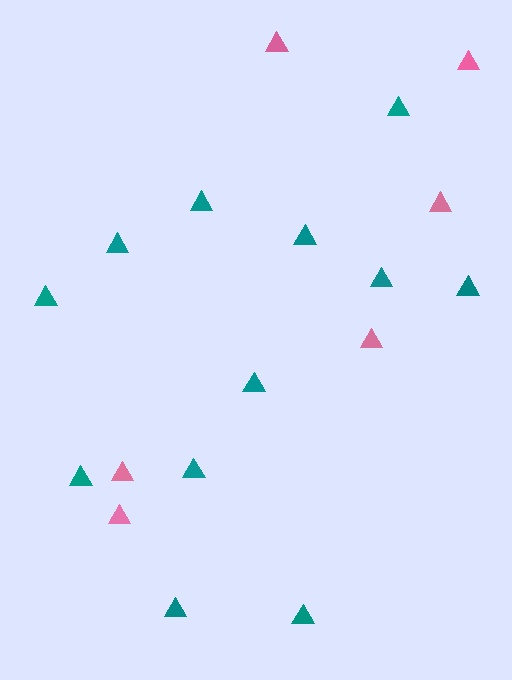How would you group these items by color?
There are 2 groups: one group of pink triangles (6) and one group of teal triangles (12).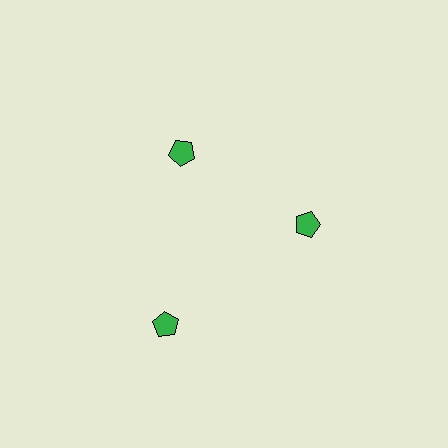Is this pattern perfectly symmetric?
No. The 3 green pentagons are arranged in a ring, but one element near the 7 o'clock position is pushed outward from the center, breaking the 3-fold rotational symmetry.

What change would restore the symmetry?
The symmetry would be restored by moving it inward, back onto the ring so that all 3 pentagons sit at equal angles and equal distance from the center.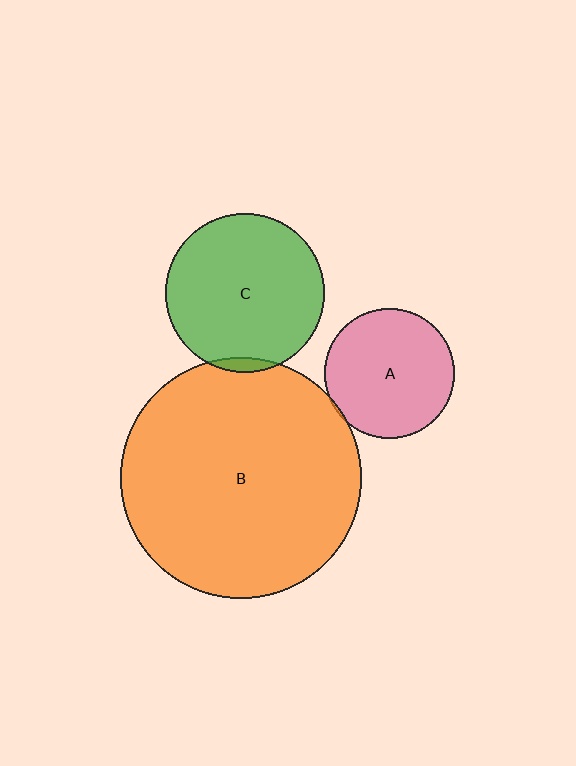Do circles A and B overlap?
Yes.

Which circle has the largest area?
Circle B (orange).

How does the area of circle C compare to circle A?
Approximately 1.5 times.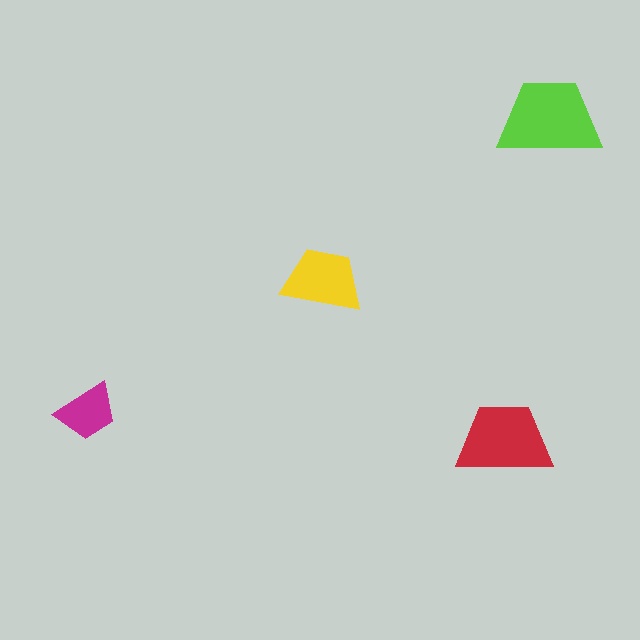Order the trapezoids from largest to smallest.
the lime one, the red one, the yellow one, the magenta one.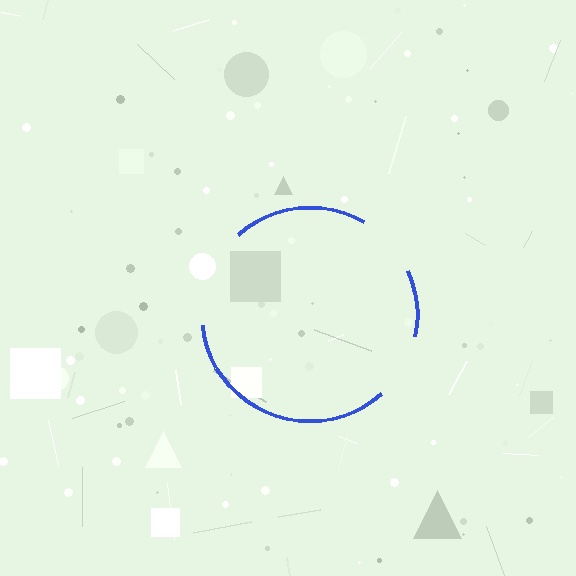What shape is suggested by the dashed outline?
The dashed outline suggests a circle.